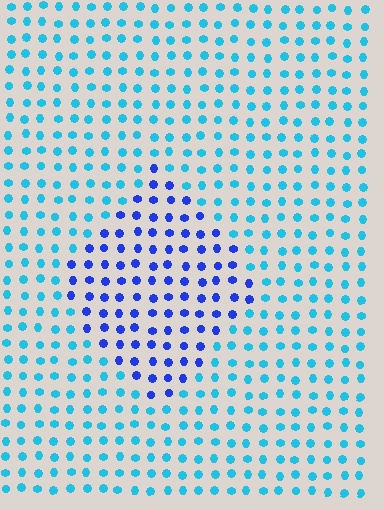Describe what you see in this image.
The image is filled with small cyan elements in a uniform arrangement. A diamond-shaped region is visible where the elements are tinted to a slightly different hue, forming a subtle color boundary.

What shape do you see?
I see a diamond.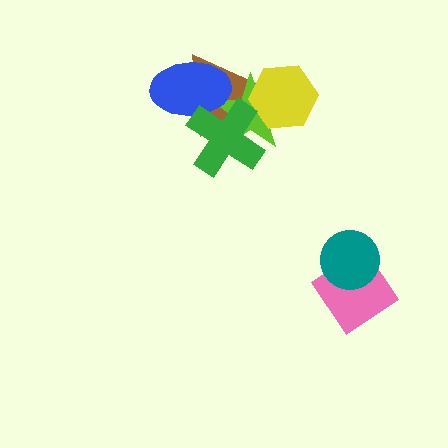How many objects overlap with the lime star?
4 objects overlap with the lime star.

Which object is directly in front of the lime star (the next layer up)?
The blue ellipse is directly in front of the lime star.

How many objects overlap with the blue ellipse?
3 objects overlap with the blue ellipse.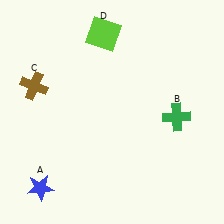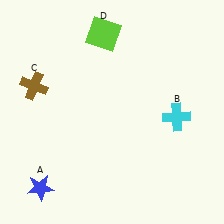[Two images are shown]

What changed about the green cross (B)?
In Image 1, B is green. In Image 2, it changed to cyan.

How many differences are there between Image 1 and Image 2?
There is 1 difference between the two images.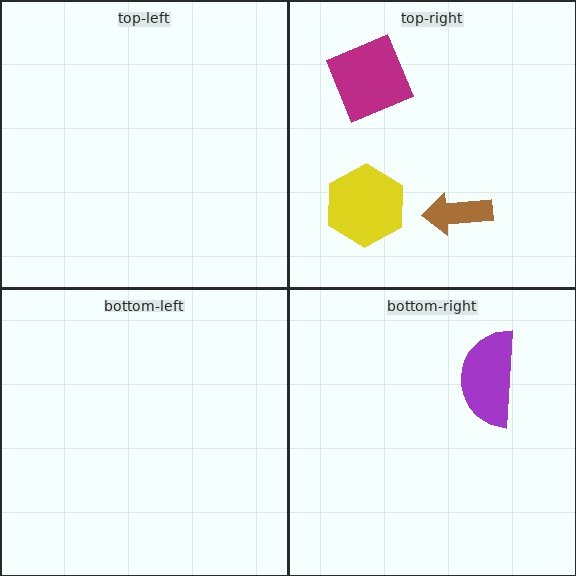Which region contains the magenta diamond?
The top-right region.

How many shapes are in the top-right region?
3.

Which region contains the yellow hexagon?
The top-right region.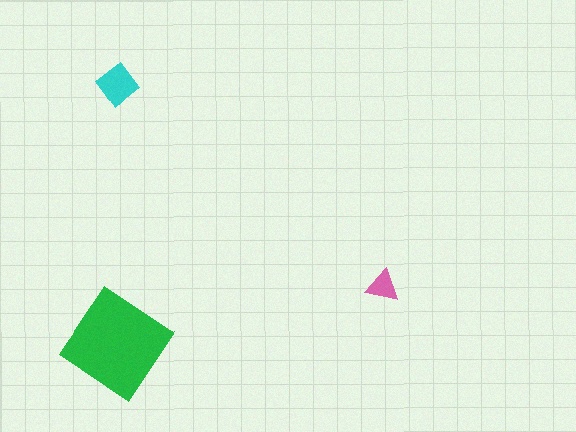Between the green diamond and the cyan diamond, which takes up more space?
The green diamond.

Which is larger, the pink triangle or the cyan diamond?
The cyan diamond.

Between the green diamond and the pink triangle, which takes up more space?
The green diamond.